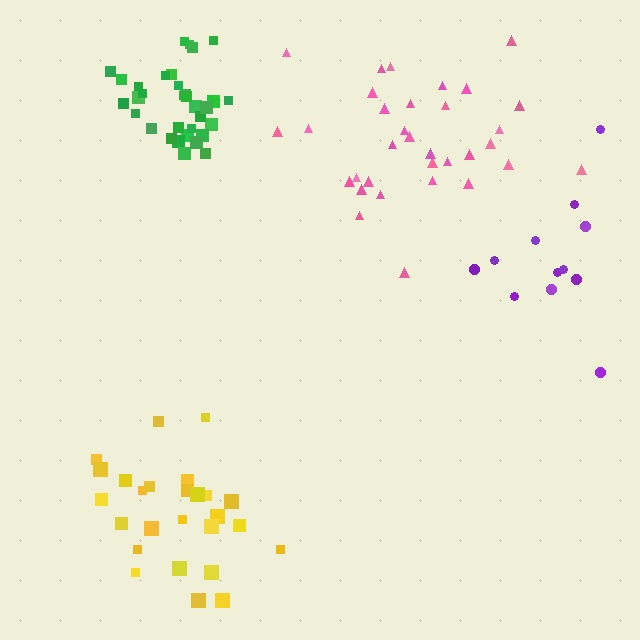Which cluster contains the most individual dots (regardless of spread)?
Green (35).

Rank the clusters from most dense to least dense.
green, yellow, pink, purple.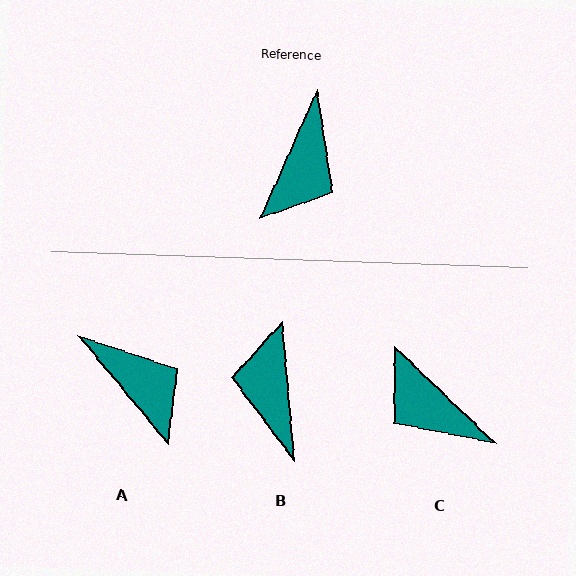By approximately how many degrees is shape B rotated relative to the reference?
Approximately 152 degrees clockwise.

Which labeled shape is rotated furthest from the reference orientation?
B, about 152 degrees away.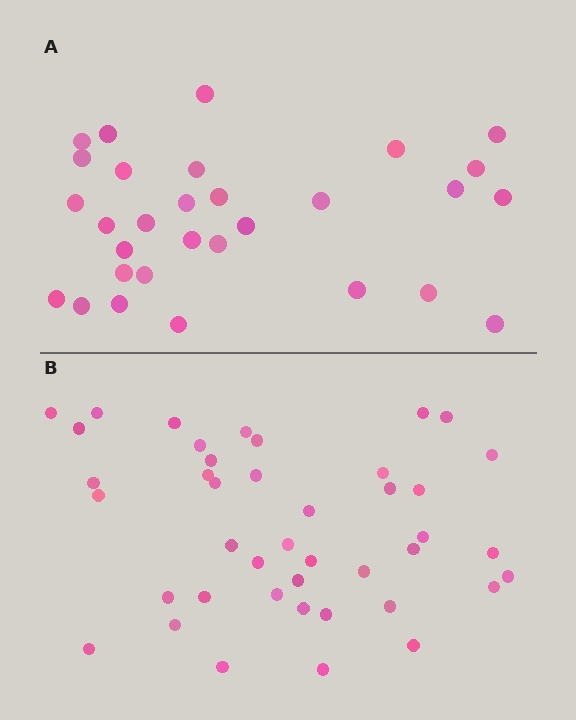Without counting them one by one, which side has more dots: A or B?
Region B (the bottom region) has more dots.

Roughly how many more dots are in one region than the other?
Region B has roughly 12 or so more dots than region A.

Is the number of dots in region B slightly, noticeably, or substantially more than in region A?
Region B has noticeably more, but not dramatically so. The ratio is roughly 1.4 to 1.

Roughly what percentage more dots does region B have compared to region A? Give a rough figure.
About 40% more.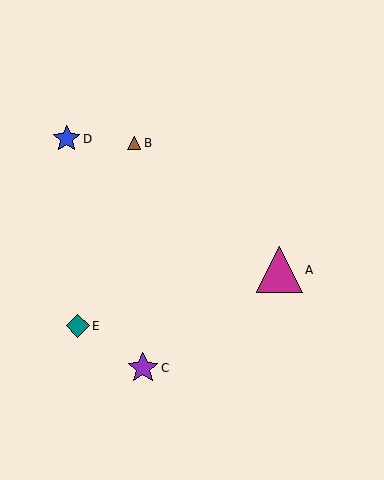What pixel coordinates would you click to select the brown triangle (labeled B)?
Click at (134, 143) to select the brown triangle B.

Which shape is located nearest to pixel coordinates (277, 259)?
The magenta triangle (labeled A) at (279, 270) is nearest to that location.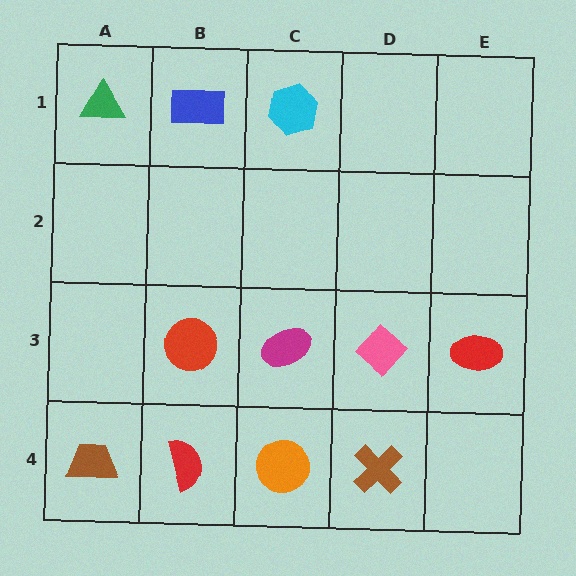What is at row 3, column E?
A red ellipse.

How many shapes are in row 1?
3 shapes.